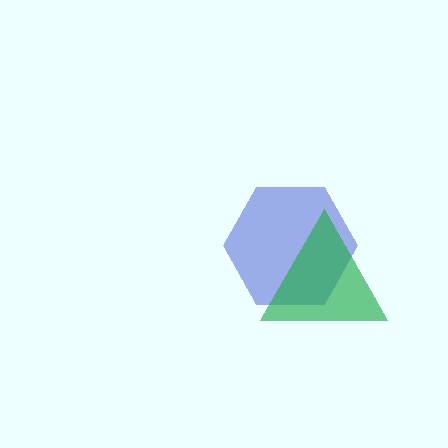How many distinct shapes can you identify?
There are 2 distinct shapes: a blue hexagon, a green triangle.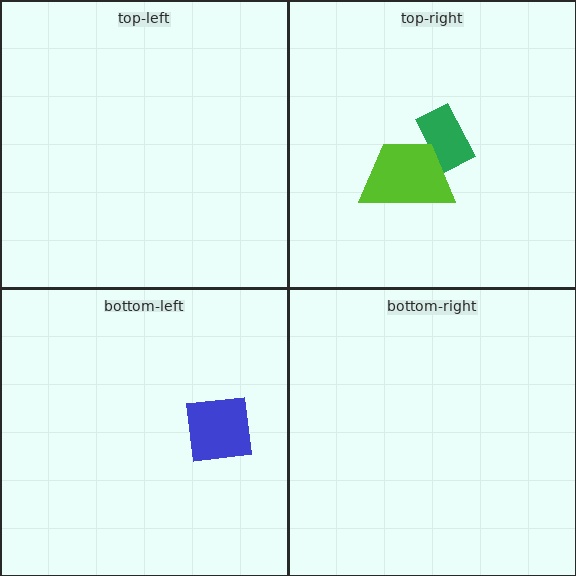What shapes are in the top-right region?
The green rectangle, the lime trapezoid.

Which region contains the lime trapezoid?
The top-right region.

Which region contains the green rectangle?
The top-right region.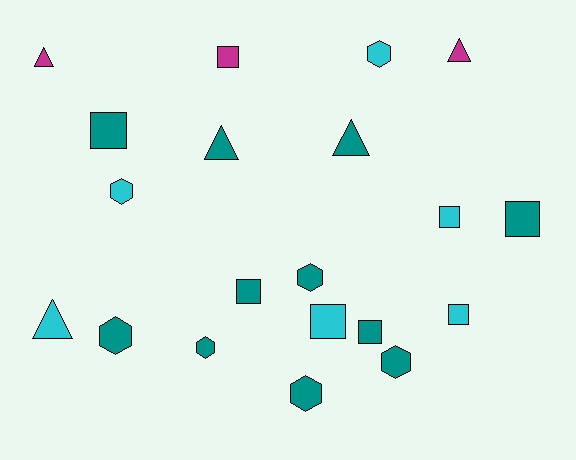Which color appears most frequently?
Teal, with 11 objects.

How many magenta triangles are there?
There are 2 magenta triangles.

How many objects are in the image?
There are 20 objects.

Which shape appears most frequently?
Square, with 8 objects.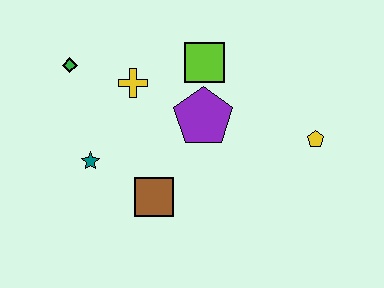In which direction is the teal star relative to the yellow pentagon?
The teal star is to the left of the yellow pentagon.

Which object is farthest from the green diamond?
The yellow pentagon is farthest from the green diamond.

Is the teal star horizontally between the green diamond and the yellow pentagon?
Yes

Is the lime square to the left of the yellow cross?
No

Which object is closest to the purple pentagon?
The lime square is closest to the purple pentagon.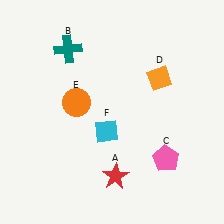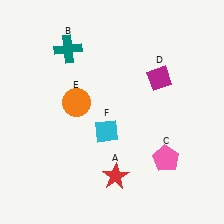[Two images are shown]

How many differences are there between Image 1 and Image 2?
There is 1 difference between the two images.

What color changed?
The diamond (D) changed from orange in Image 1 to magenta in Image 2.